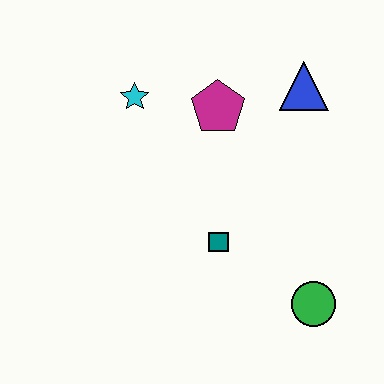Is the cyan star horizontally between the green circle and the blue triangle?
No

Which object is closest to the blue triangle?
The magenta pentagon is closest to the blue triangle.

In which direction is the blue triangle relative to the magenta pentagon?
The blue triangle is to the right of the magenta pentagon.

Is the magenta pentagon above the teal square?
Yes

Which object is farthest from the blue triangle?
The green circle is farthest from the blue triangle.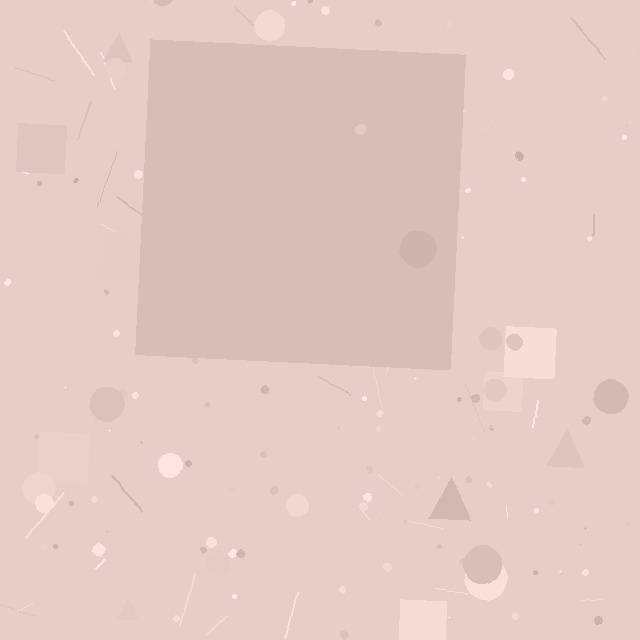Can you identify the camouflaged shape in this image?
The camouflaged shape is a square.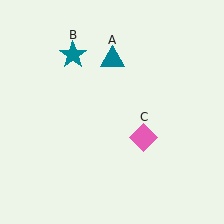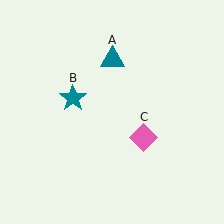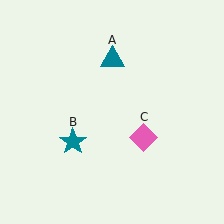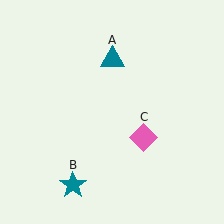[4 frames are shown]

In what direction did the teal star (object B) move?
The teal star (object B) moved down.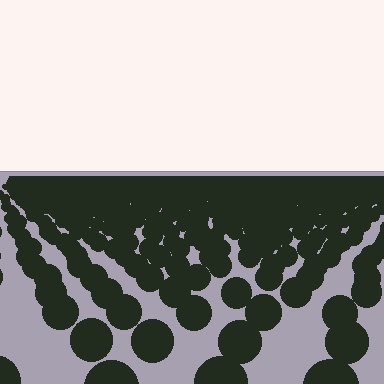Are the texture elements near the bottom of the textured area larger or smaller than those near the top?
Larger. Near the bottom, elements are closer to the viewer and appear at a bigger on-screen size.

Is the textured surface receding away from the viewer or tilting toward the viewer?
The surface is receding away from the viewer. Texture elements get smaller and denser toward the top.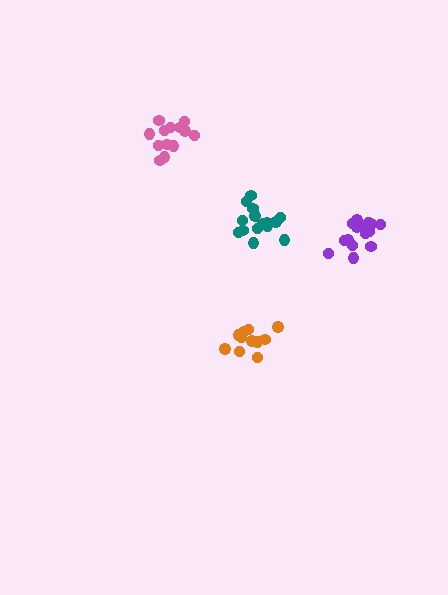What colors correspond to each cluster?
The clusters are colored: pink, orange, purple, teal.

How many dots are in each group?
Group 1: 13 dots, Group 2: 11 dots, Group 3: 16 dots, Group 4: 15 dots (55 total).